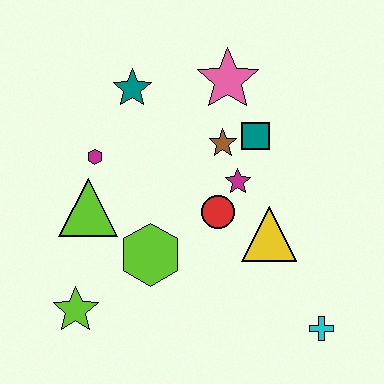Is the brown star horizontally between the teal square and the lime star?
Yes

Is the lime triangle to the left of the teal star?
Yes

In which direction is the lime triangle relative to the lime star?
The lime triangle is above the lime star.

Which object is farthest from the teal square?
The lime star is farthest from the teal square.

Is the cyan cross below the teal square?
Yes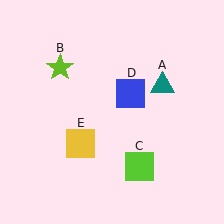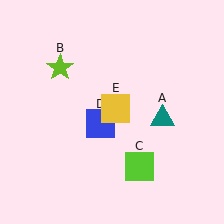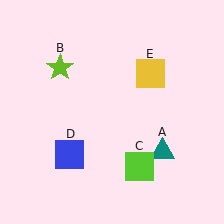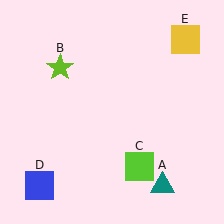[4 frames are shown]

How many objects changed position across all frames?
3 objects changed position: teal triangle (object A), blue square (object D), yellow square (object E).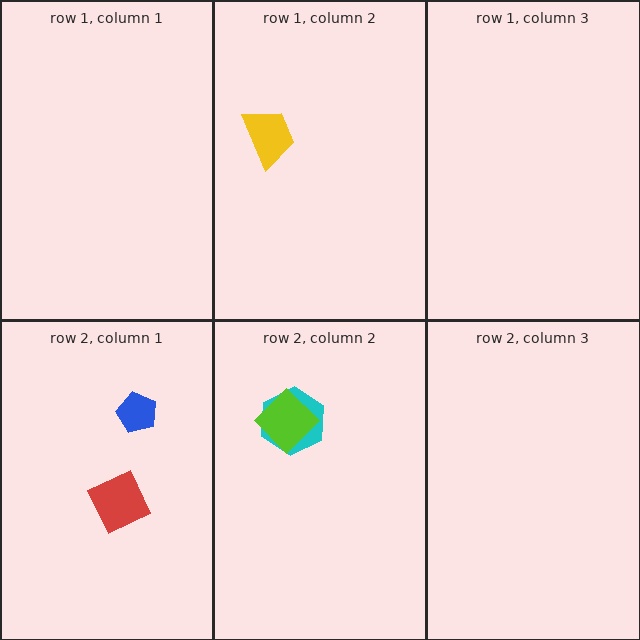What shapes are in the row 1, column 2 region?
The yellow trapezoid.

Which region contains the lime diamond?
The row 2, column 2 region.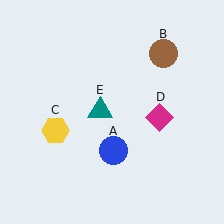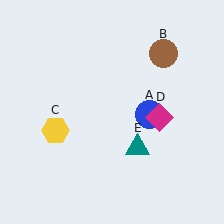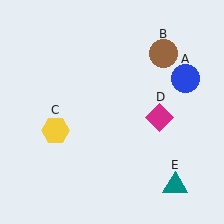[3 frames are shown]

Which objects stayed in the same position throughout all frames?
Brown circle (object B) and yellow hexagon (object C) and magenta diamond (object D) remained stationary.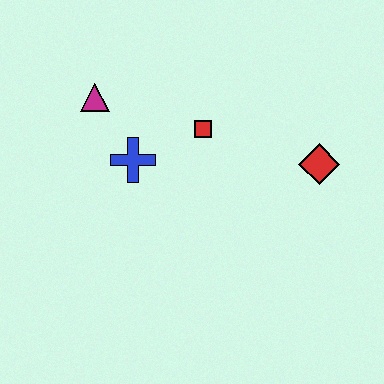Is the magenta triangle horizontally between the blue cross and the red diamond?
No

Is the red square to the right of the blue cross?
Yes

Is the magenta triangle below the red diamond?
No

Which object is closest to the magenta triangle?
The blue cross is closest to the magenta triangle.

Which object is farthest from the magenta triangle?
The red diamond is farthest from the magenta triangle.